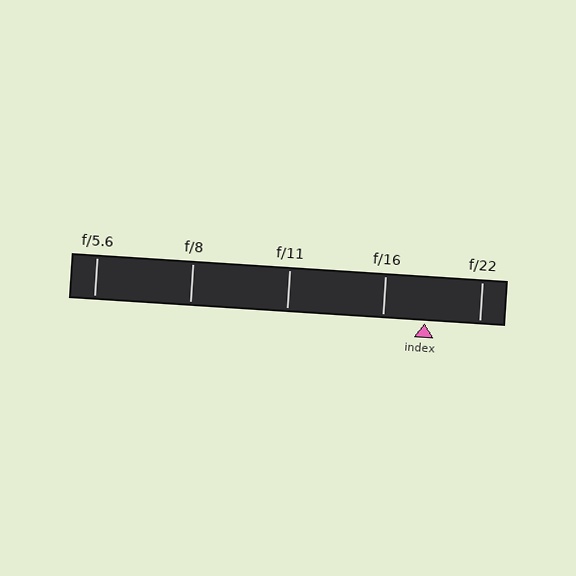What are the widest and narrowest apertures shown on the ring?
The widest aperture shown is f/5.6 and the narrowest is f/22.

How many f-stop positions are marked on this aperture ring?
There are 5 f-stop positions marked.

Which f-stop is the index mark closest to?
The index mark is closest to f/16.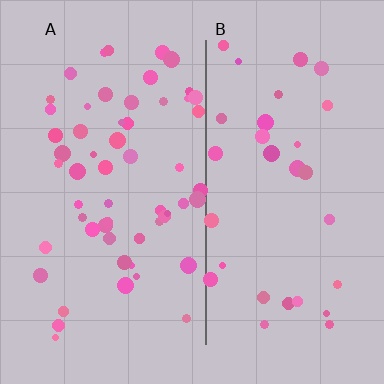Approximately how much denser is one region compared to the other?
Approximately 1.8× — region A over region B.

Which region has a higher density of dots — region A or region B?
A (the left).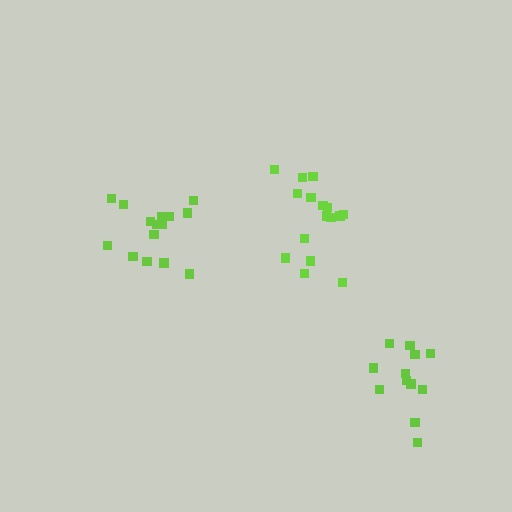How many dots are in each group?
Group 1: 17 dots, Group 2: 15 dots, Group 3: 12 dots (44 total).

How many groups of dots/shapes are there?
There are 3 groups.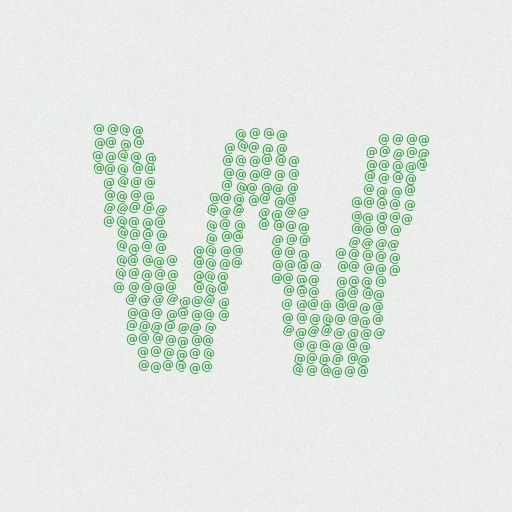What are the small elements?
The small elements are at signs.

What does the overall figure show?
The overall figure shows the letter W.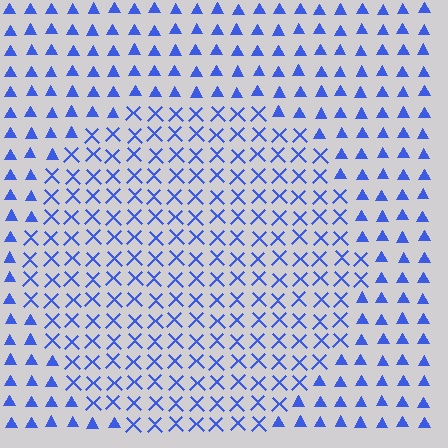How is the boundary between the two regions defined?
The boundary is defined by a change in element shape: X marks inside vs. triangles outside. All elements share the same color and spacing.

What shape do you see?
I see a circle.